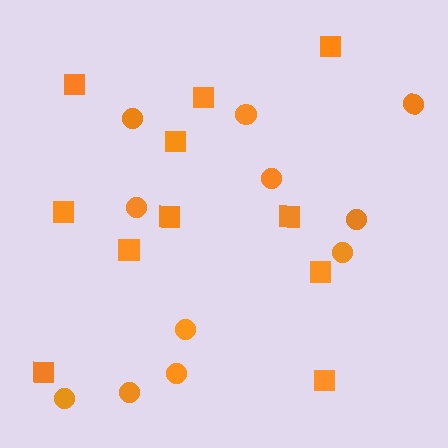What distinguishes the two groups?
There are 2 groups: one group of squares (11) and one group of circles (11).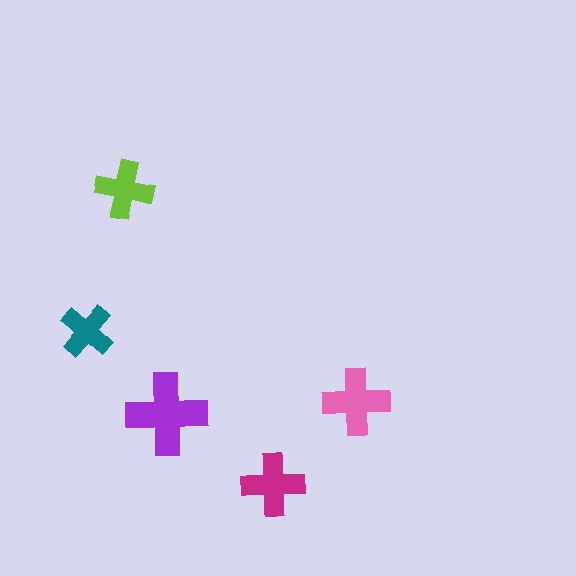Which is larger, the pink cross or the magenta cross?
The pink one.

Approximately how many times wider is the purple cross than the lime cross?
About 1.5 times wider.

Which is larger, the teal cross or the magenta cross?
The magenta one.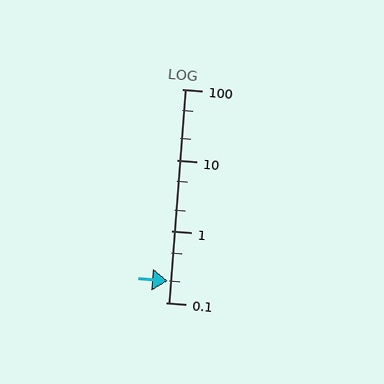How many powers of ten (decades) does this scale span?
The scale spans 3 decades, from 0.1 to 100.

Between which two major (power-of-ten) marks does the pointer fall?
The pointer is between 0.1 and 1.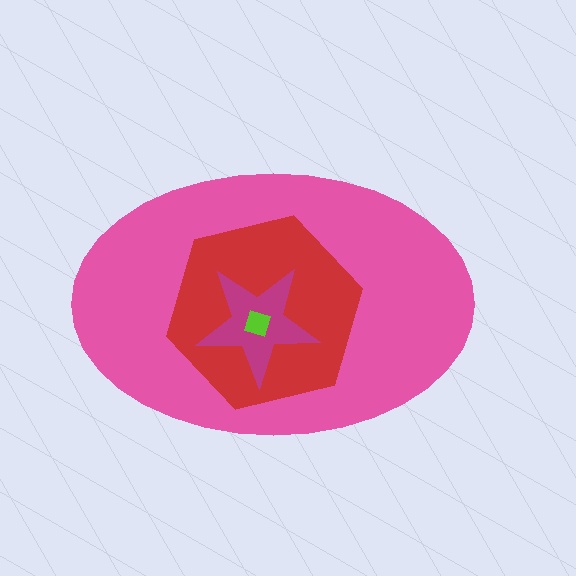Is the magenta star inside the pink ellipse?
Yes.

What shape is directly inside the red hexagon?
The magenta star.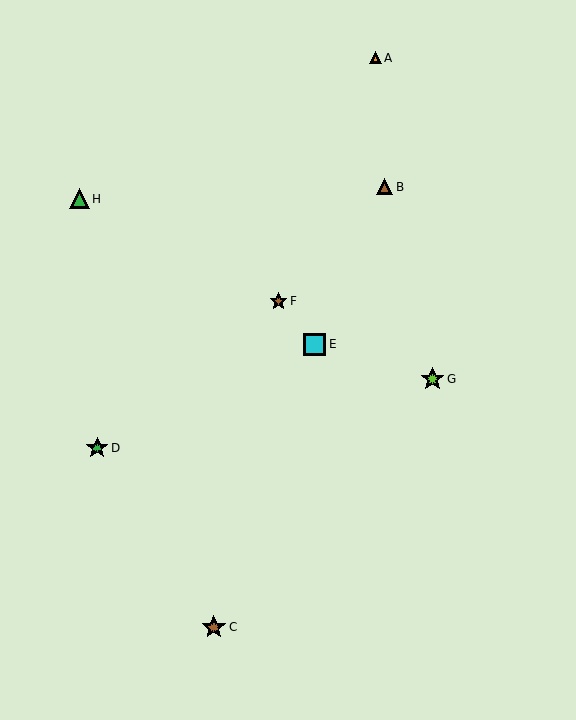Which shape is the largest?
The lime star (labeled G) is the largest.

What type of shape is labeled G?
Shape G is a lime star.